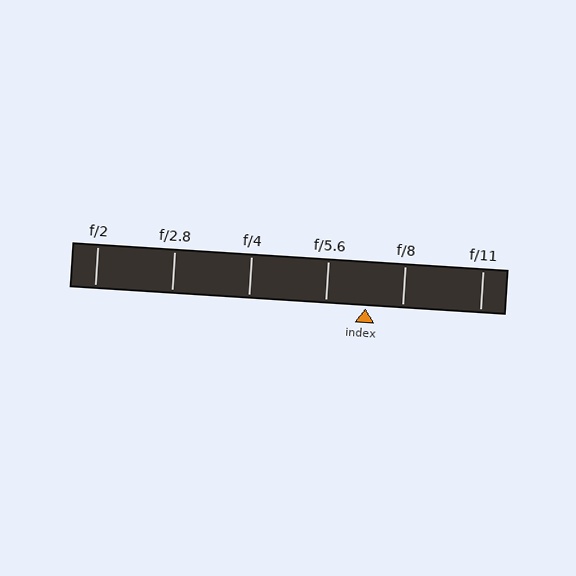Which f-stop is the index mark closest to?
The index mark is closest to f/8.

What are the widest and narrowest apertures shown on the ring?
The widest aperture shown is f/2 and the narrowest is f/11.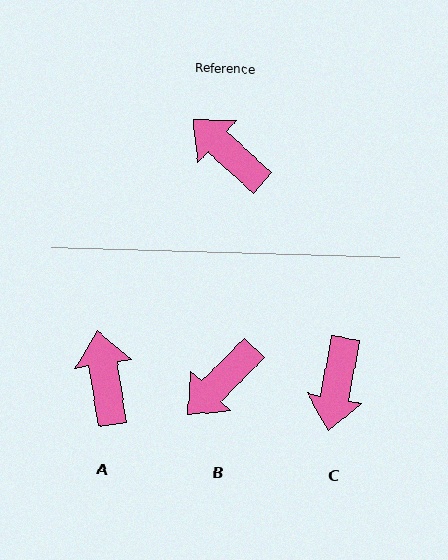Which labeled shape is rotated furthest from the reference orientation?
C, about 122 degrees away.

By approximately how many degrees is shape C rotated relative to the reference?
Approximately 122 degrees counter-clockwise.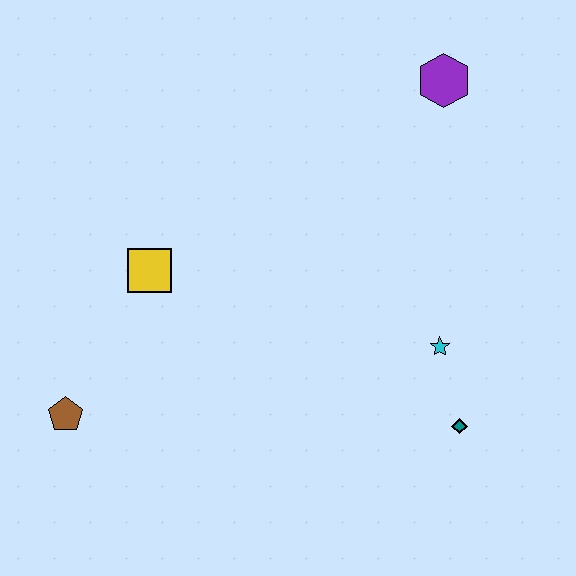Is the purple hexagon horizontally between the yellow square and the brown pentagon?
No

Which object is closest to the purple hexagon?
The cyan star is closest to the purple hexagon.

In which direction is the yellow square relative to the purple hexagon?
The yellow square is to the left of the purple hexagon.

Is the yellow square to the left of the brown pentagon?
No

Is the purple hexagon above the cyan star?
Yes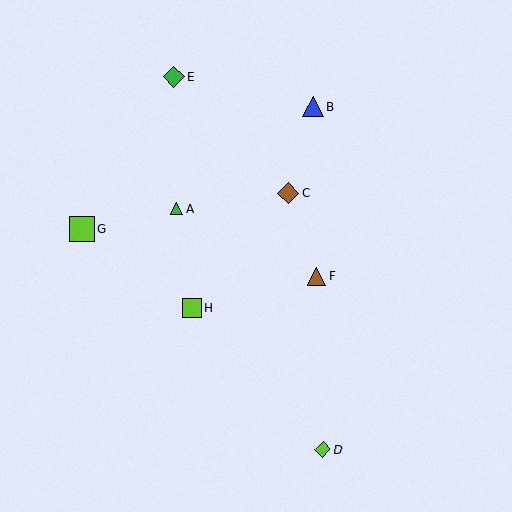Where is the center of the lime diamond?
The center of the lime diamond is at (323, 450).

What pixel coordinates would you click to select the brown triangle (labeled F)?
Click at (317, 277) to select the brown triangle F.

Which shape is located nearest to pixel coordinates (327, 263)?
The brown triangle (labeled F) at (317, 277) is nearest to that location.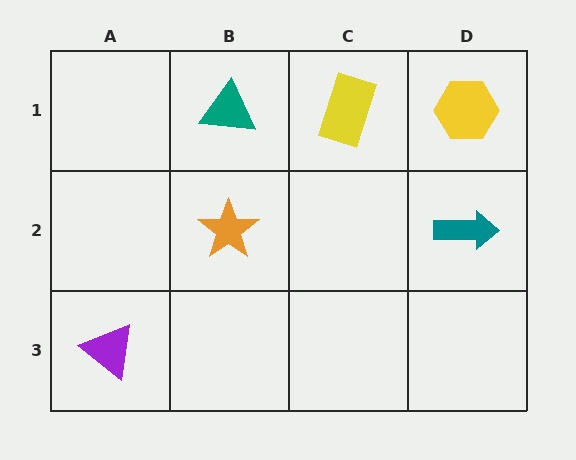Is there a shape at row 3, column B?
No, that cell is empty.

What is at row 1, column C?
A yellow rectangle.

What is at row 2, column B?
An orange star.